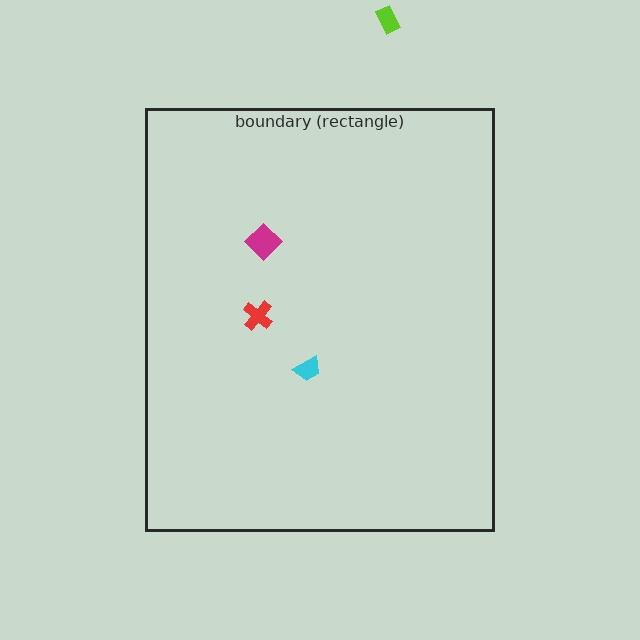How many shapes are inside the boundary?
3 inside, 1 outside.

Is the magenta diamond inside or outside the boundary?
Inside.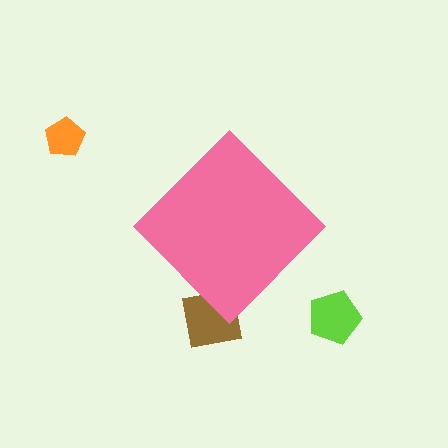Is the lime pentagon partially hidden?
No, the lime pentagon is fully visible.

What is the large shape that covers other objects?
A pink diamond.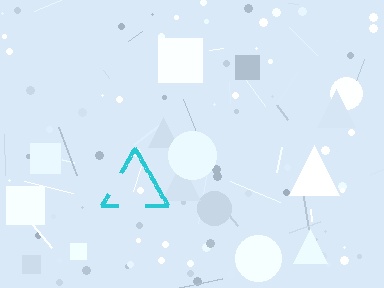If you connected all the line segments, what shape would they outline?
They would outline a triangle.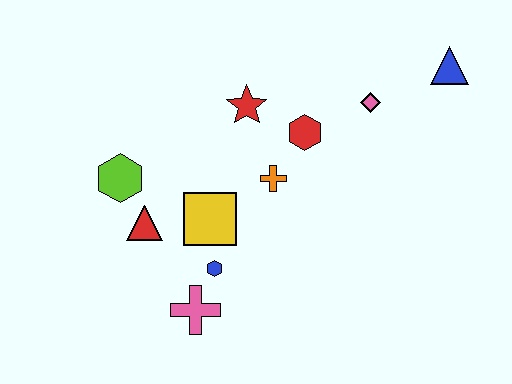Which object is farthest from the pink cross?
The blue triangle is farthest from the pink cross.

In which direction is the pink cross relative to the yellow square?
The pink cross is below the yellow square.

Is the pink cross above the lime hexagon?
No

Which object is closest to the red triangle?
The lime hexagon is closest to the red triangle.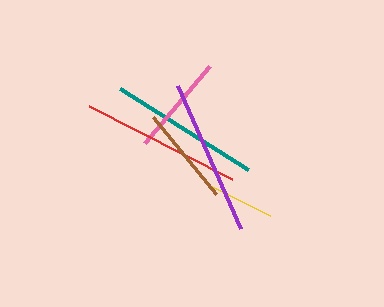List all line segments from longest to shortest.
From longest to shortest: red, purple, teal, pink, brown, yellow.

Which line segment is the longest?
The red line is the longest at approximately 161 pixels.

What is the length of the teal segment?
The teal segment is approximately 151 pixels long.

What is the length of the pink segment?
The pink segment is approximately 101 pixels long.